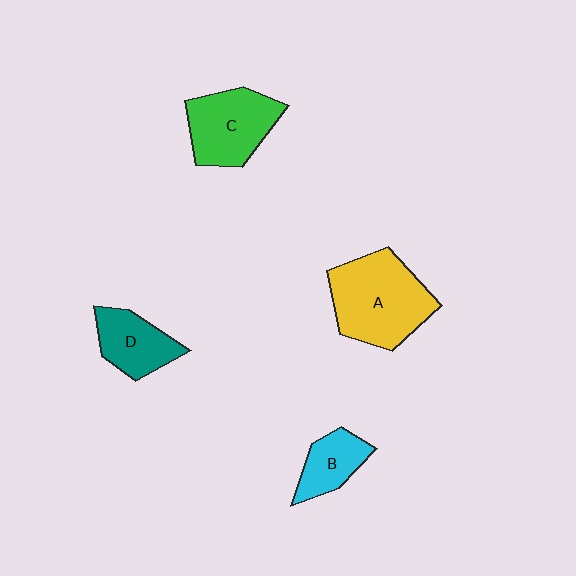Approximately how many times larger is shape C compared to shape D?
Approximately 1.4 times.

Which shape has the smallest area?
Shape B (cyan).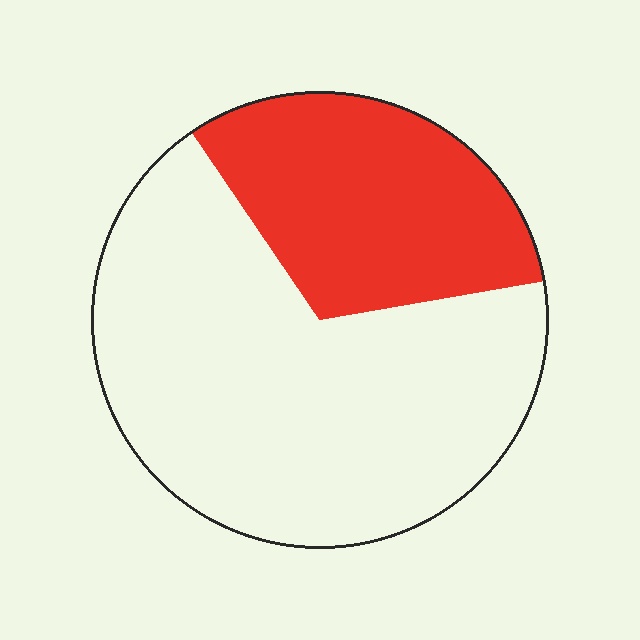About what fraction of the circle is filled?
About one third (1/3).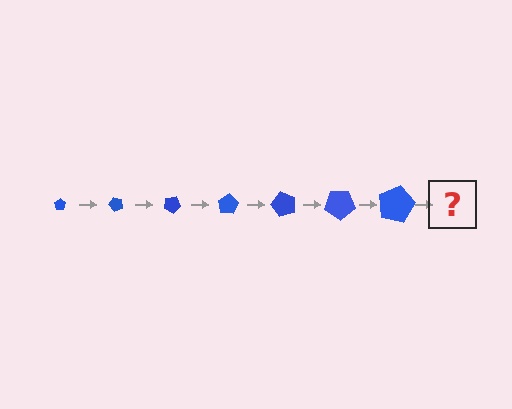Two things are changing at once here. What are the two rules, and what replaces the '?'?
The two rules are that the pentagon grows larger each step and it rotates 50 degrees each step. The '?' should be a pentagon, larger than the previous one and rotated 350 degrees from the start.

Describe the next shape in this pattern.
It should be a pentagon, larger than the previous one and rotated 350 degrees from the start.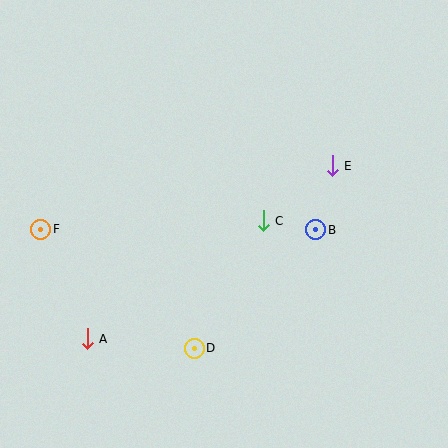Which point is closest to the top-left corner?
Point F is closest to the top-left corner.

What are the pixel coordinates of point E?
Point E is at (332, 166).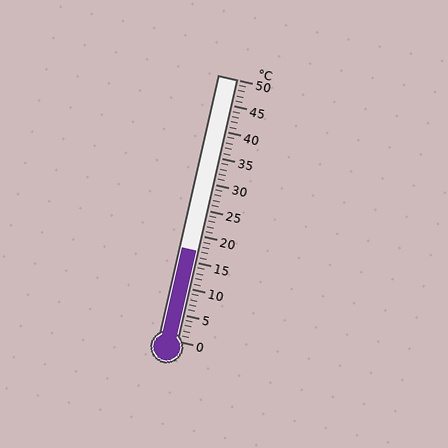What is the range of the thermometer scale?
The thermometer scale ranges from 0°C to 50°C.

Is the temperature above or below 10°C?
The temperature is above 10°C.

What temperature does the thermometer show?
The thermometer shows approximately 17°C.